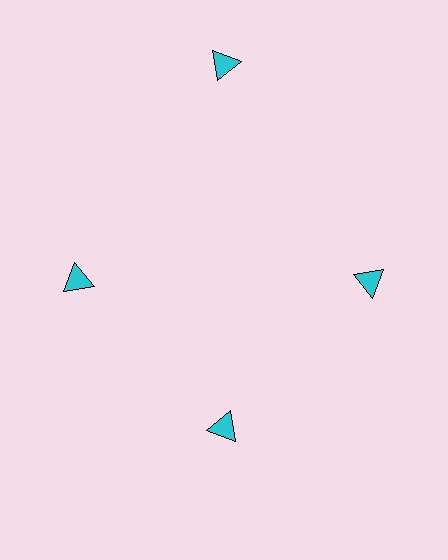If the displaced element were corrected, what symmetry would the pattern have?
It would have 4-fold rotational symmetry — the pattern would map onto itself every 90 degrees.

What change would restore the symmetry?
The symmetry would be restored by moving it inward, back onto the ring so that all 4 triangles sit at equal angles and equal distance from the center.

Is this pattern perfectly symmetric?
No. The 4 cyan triangles are arranged in a ring, but one element near the 12 o'clock position is pushed outward from the center, breaking the 4-fold rotational symmetry.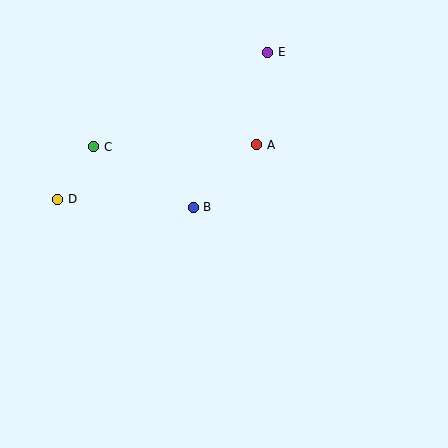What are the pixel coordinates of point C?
Point C is at (94, 147).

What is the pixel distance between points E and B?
The distance between E and B is 172 pixels.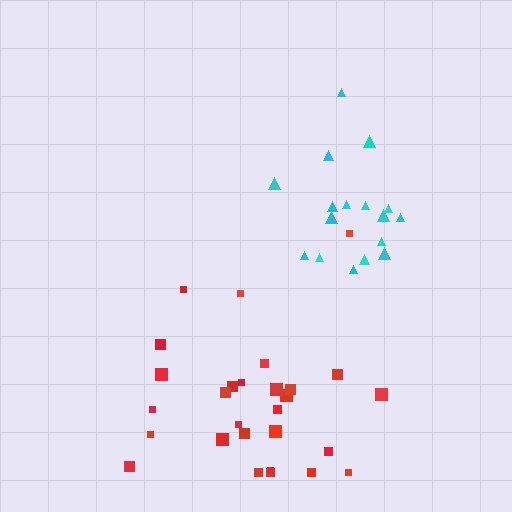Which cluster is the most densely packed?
Red.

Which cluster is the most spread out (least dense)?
Cyan.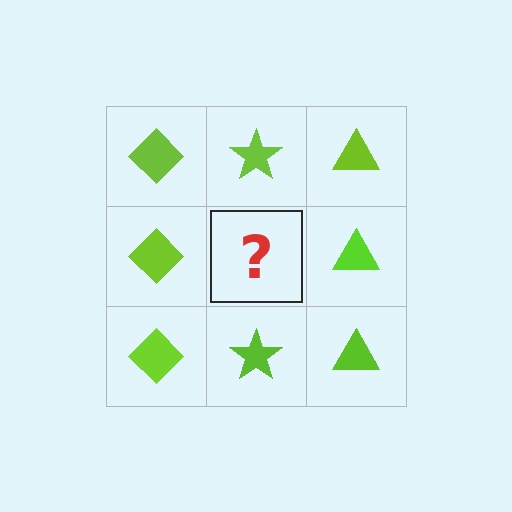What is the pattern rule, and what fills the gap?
The rule is that each column has a consistent shape. The gap should be filled with a lime star.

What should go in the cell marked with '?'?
The missing cell should contain a lime star.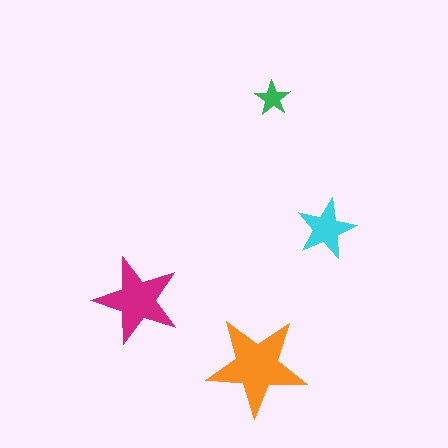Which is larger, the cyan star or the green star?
The cyan one.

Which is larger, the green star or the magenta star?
The magenta one.